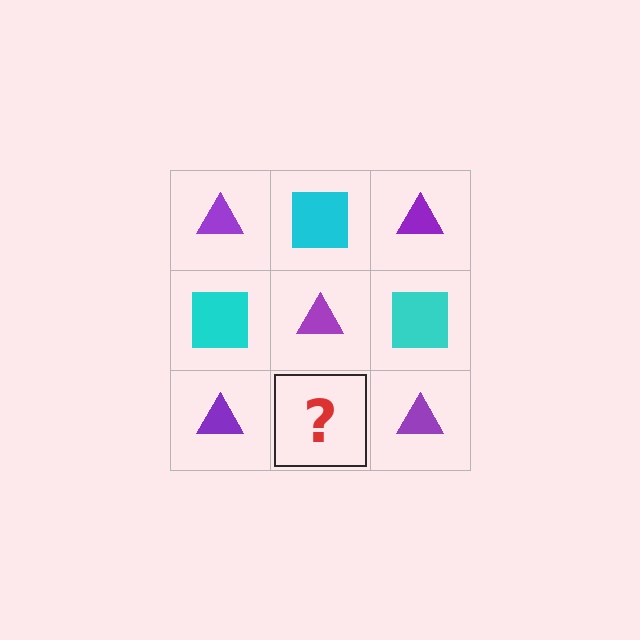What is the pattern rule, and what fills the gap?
The rule is that it alternates purple triangle and cyan square in a checkerboard pattern. The gap should be filled with a cyan square.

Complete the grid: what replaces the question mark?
The question mark should be replaced with a cyan square.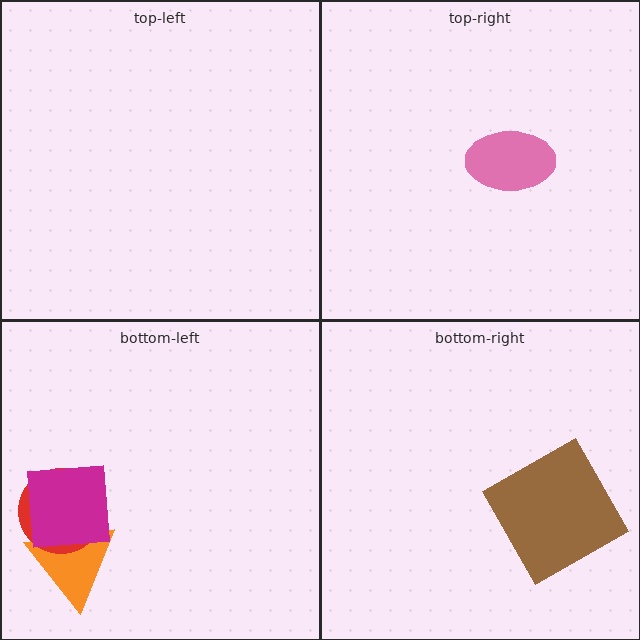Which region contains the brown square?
The bottom-right region.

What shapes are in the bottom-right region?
The brown square.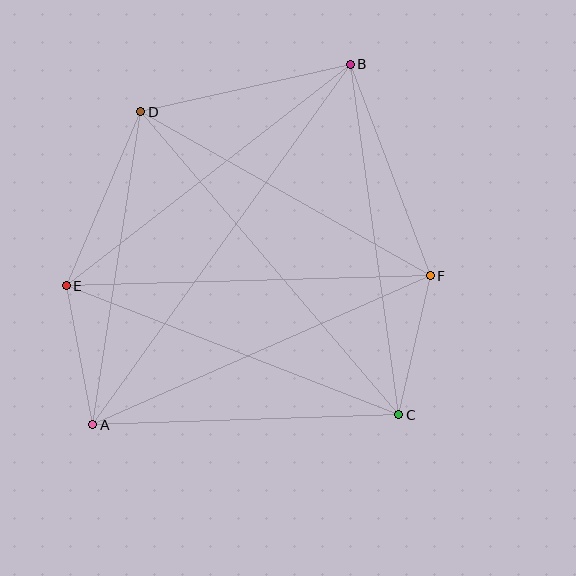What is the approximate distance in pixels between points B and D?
The distance between B and D is approximately 215 pixels.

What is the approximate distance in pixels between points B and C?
The distance between B and C is approximately 354 pixels.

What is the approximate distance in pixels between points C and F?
The distance between C and F is approximately 142 pixels.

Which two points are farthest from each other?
Points A and B are farthest from each other.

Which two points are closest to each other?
Points A and E are closest to each other.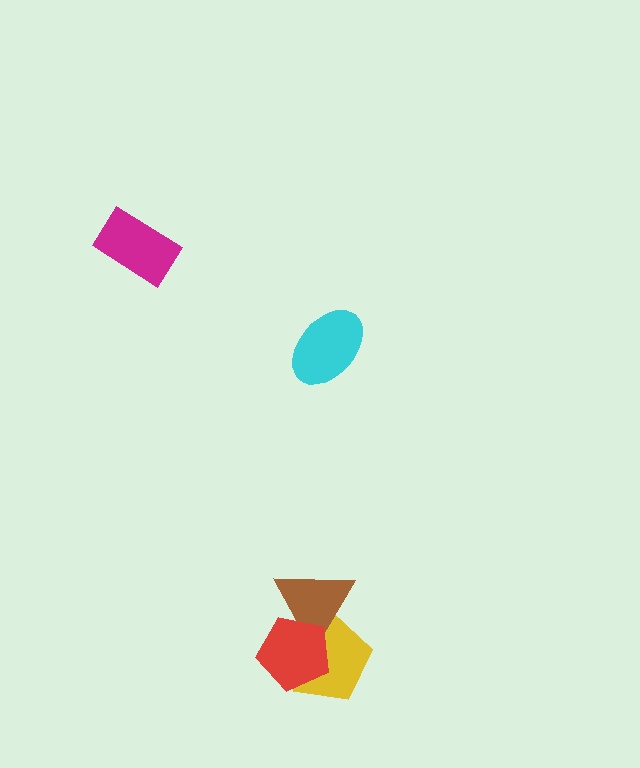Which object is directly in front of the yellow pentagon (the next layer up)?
The brown triangle is directly in front of the yellow pentagon.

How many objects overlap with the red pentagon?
2 objects overlap with the red pentagon.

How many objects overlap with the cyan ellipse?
0 objects overlap with the cyan ellipse.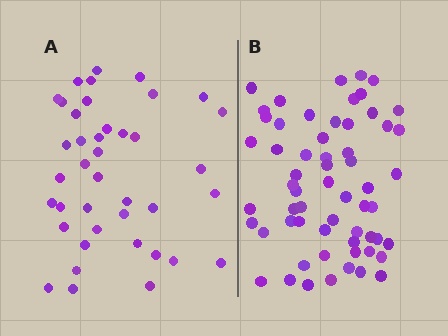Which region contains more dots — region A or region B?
Region B (the right region) has more dots.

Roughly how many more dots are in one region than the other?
Region B has approximately 20 more dots than region A.